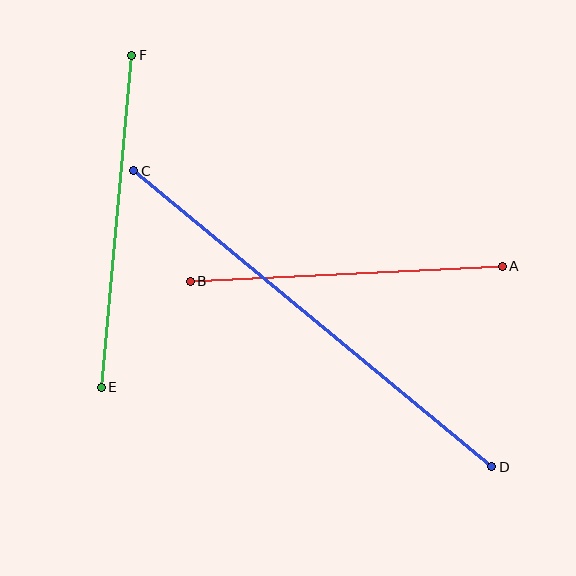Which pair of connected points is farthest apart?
Points C and D are farthest apart.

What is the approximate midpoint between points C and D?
The midpoint is at approximately (313, 319) pixels.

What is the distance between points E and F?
The distance is approximately 334 pixels.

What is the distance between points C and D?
The distance is approximately 465 pixels.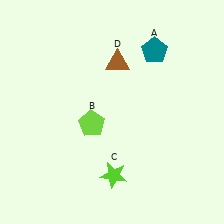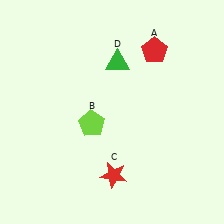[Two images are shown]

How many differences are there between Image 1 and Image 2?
There are 3 differences between the two images.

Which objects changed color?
A changed from teal to red. C changed from lime to red. D changed from brown to green.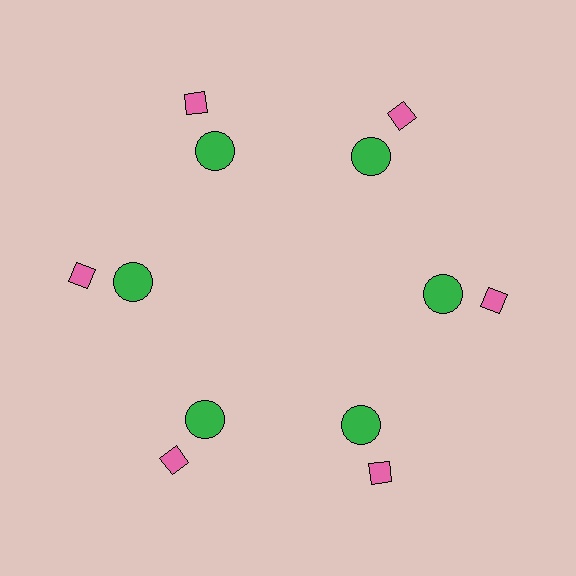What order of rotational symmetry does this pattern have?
This pattern has 6-fold rotational symmetry.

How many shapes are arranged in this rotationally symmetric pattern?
There are 12 shapes, arranged in 6 groups of 2.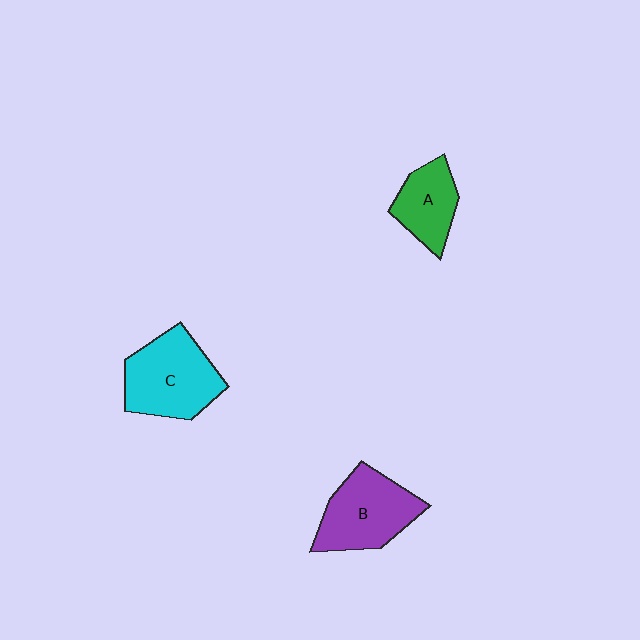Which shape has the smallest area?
Shape A (green).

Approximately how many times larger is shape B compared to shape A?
Approximately 1.5 times.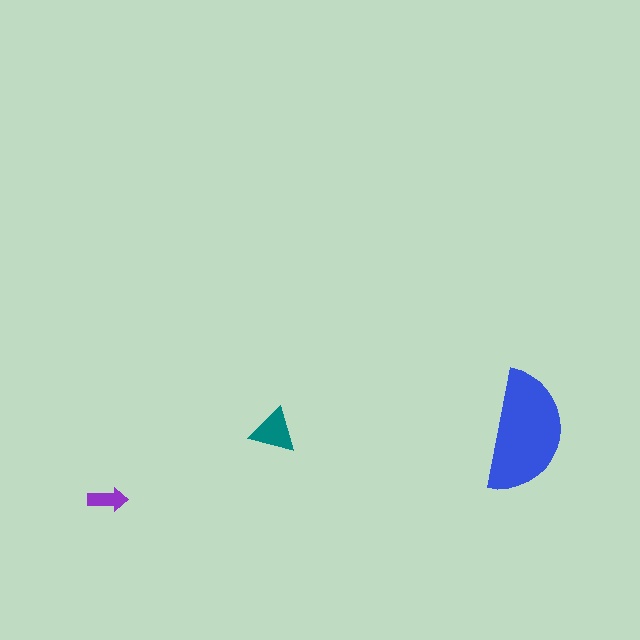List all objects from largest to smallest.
The blue semicircle, the teal triangle, the purple arrow.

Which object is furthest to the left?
The purple arrow is leftmost.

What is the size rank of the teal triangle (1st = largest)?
2nd.